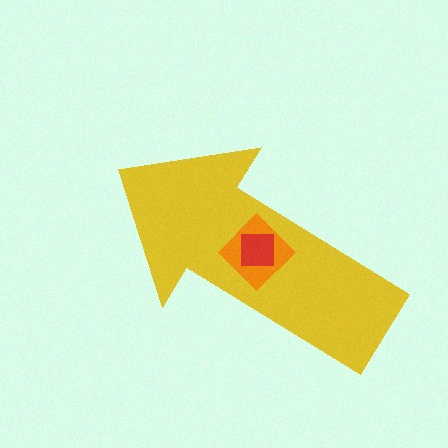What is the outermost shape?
The yellow arrow.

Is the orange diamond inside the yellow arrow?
Yes.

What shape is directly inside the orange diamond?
The red square.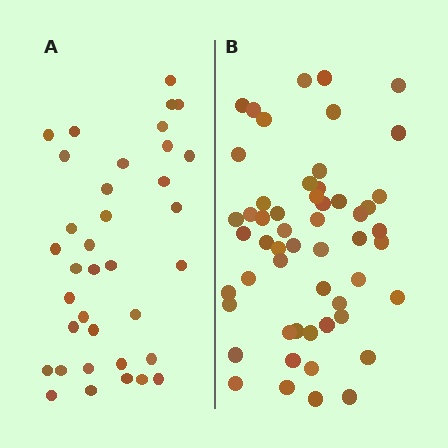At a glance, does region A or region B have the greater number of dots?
Region B (the right region) has more dots.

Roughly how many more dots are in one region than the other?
Region B has approximately 20 more dots than region A.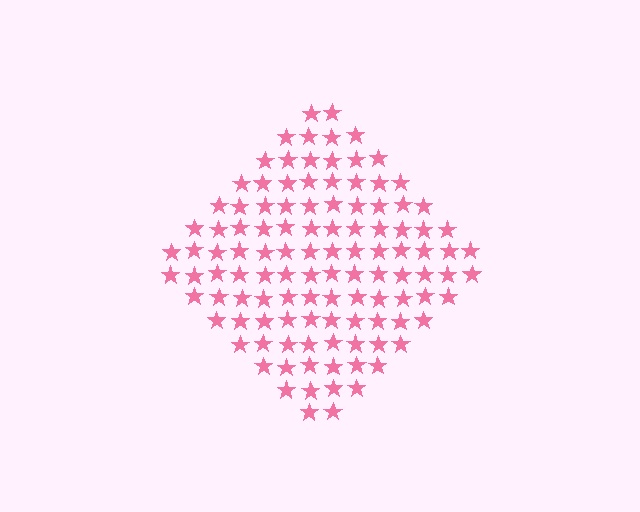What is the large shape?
The large shape is a diamond.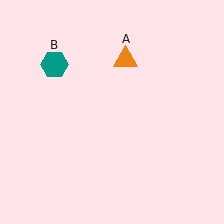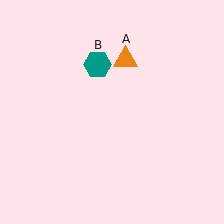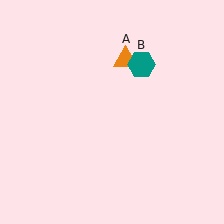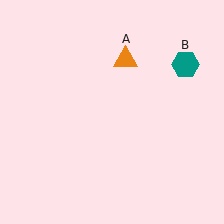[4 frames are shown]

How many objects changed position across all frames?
1 object changed position: teal hexagon (object B).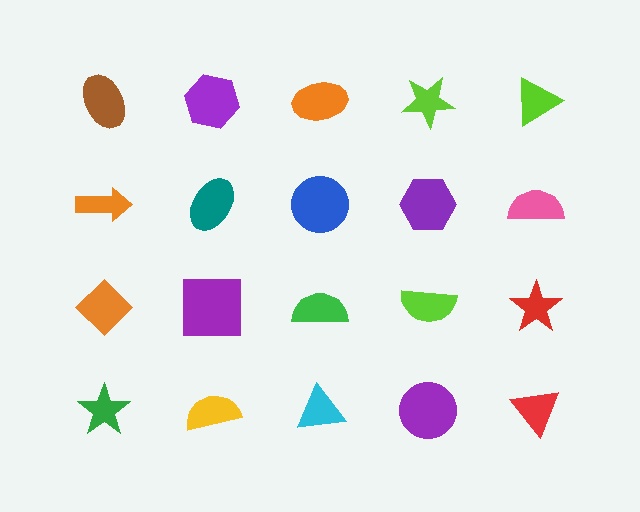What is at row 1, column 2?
A purple hexagon.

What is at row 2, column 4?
A purple hexagon.